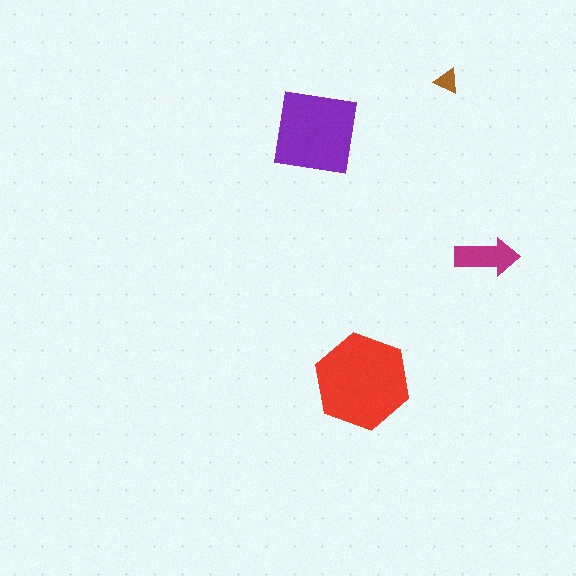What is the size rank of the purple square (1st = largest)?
2nd.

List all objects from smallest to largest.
The brown triangle, the magenta arrow, the purple square, the red hexagon.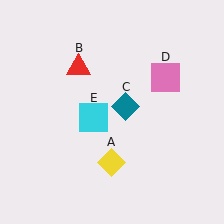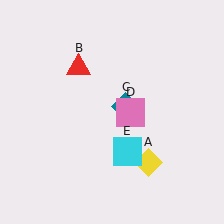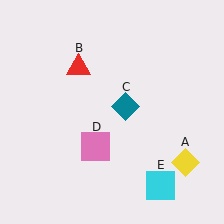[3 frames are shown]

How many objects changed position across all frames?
3 objects changed position: yellow diamond (object A), pink square (object D), cyan square (object E).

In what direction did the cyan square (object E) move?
The cyan square (object E) moved down and to the right.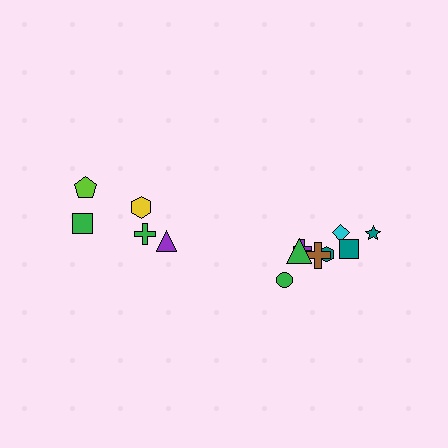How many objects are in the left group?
There are 5 objects.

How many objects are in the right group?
There are 8 objects.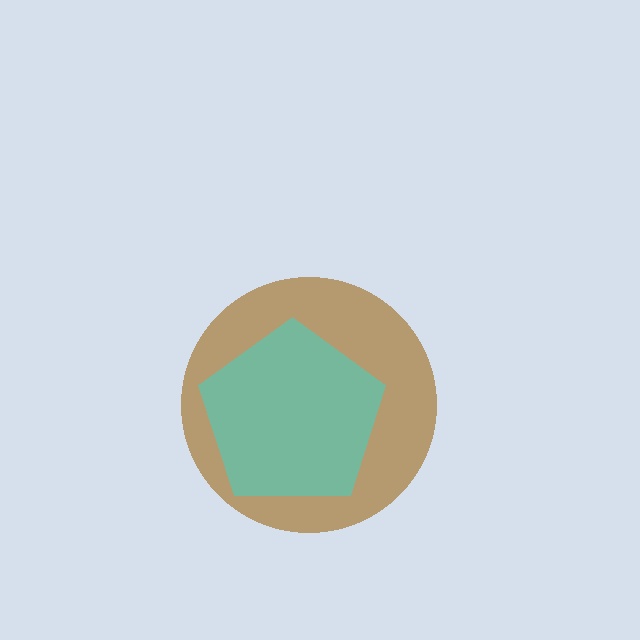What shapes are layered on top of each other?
The layered shapes are: a brown circle, a cyan pentagon.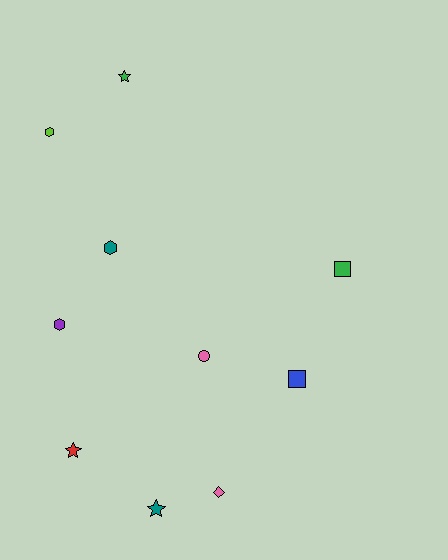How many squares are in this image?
There are 2 squares.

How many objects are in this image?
There are 10 objects.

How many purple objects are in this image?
There is 1 purple object.